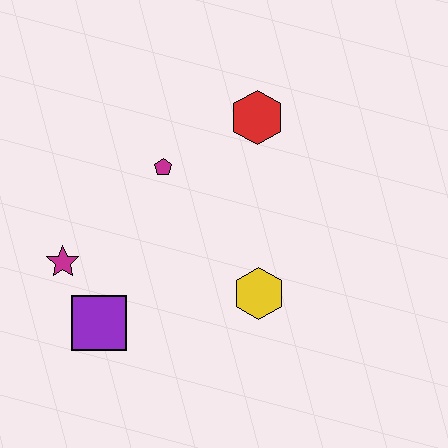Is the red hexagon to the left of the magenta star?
No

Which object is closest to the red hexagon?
The magenta pentagon is closest to the red hexagon.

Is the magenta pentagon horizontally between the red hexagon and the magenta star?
Yes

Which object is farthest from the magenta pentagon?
The purple square is farthest from the magenta pentagon.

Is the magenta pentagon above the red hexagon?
No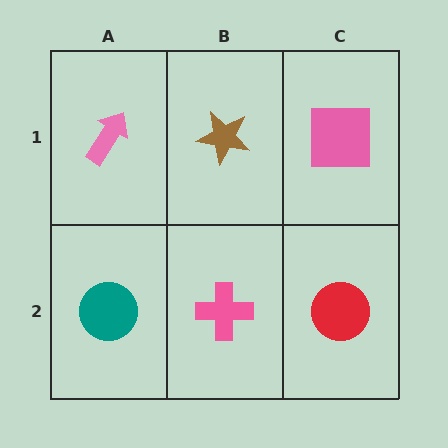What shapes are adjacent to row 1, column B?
A pink cross (row 2, column B), a pink arrow (row 1, column A), a pink square (row 1, column C).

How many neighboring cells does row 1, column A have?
2.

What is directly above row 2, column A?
A pink arrow.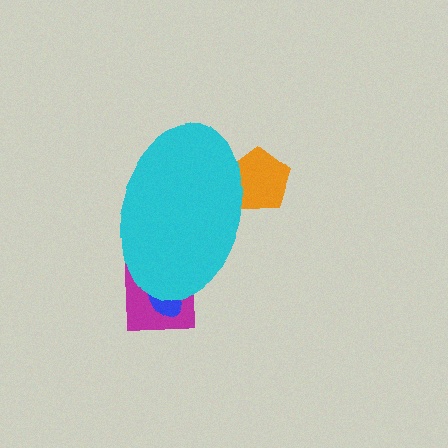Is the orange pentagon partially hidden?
Yes, the orange pentagon is partially hidden behind the cyan ellipse.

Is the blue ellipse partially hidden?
Yes, the blue ellipse is partially hidden behind the cyan ellipse.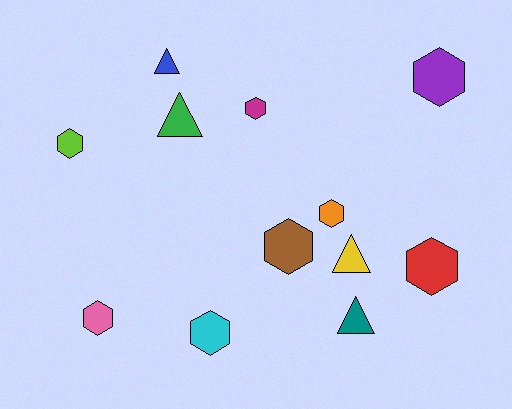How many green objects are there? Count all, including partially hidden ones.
There is 1 green object.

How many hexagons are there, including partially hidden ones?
There are 8 hexagons.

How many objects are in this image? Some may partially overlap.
There are 12 objects.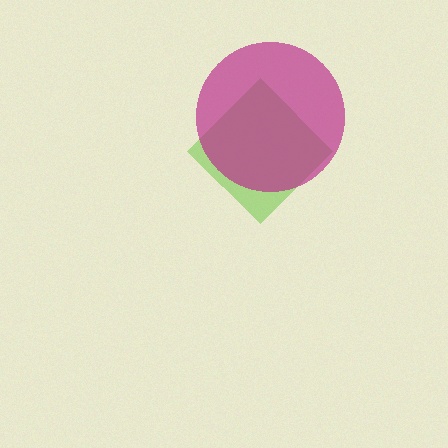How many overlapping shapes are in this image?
There are 2 overlapping shapes in the image.